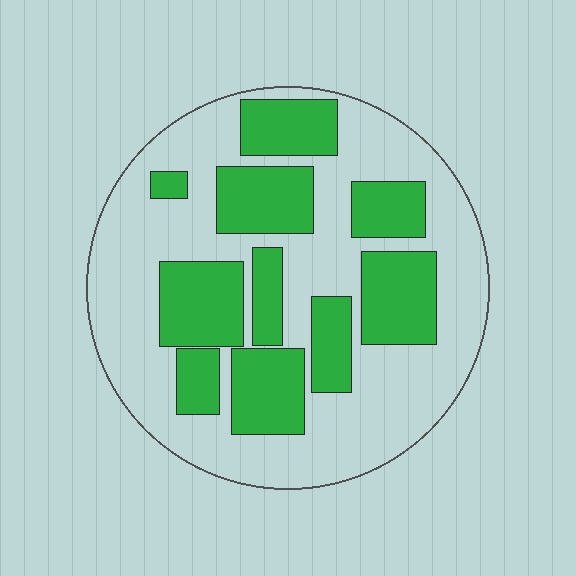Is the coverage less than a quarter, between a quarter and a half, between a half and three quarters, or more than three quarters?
Between a quarter and a half.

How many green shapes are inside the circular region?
10.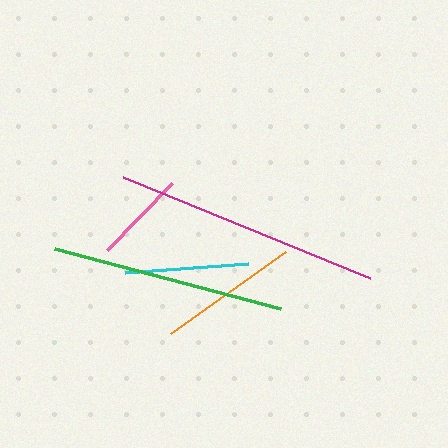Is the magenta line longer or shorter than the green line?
The magenta line is longer than the green line.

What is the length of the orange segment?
The orange segment is approximately 142 pixels long.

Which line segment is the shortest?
The pink line is the shortest at approximately 94 pixels.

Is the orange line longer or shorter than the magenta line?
The magenta line is longer than the orange line.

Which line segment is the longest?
The magenta line is the longest at approximately 267 pixels.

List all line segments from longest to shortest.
From longest to shortest: magenta, green, orange, cyan, pink.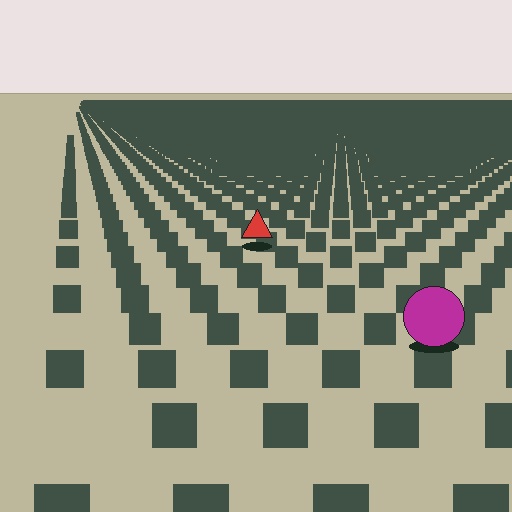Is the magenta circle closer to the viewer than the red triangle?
Yes. The magenta circle is closer — you can tell from the texture gradient: the ground texture is coarser near it.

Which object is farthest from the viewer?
The red triangle is farthest from the viewer. It appears smaller and the ground texture around it is denser.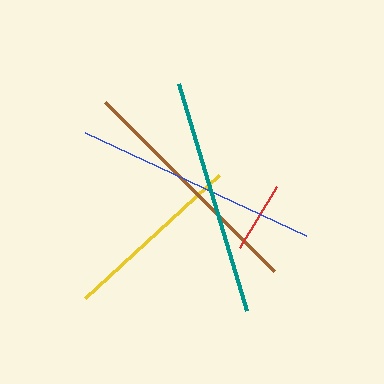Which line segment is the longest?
The blue line is the longest at approximately 244 pixels.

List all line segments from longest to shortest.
From longest to shortest: blue, brown, teal, yellow, red.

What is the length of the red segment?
The red segment is approximately 71 pixels long.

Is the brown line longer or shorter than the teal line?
The brown line is longer than the teal line.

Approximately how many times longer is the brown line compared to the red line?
The brown line is approximately 3.4 times the length of the red line.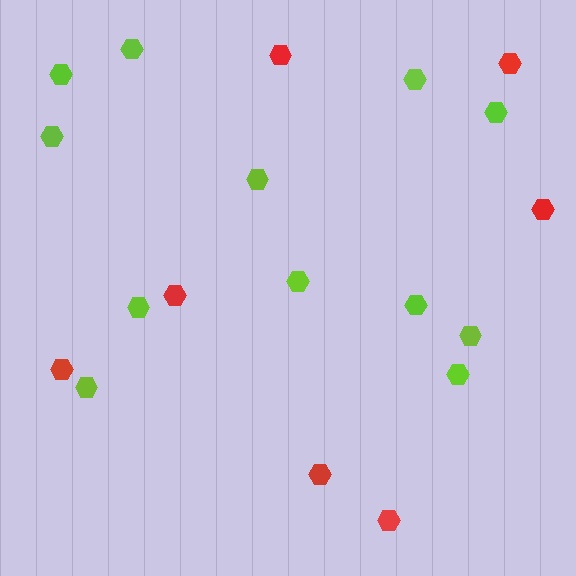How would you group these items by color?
There are 2 groups: one group of red hexagons (7) and one group of lime hexagons (12).